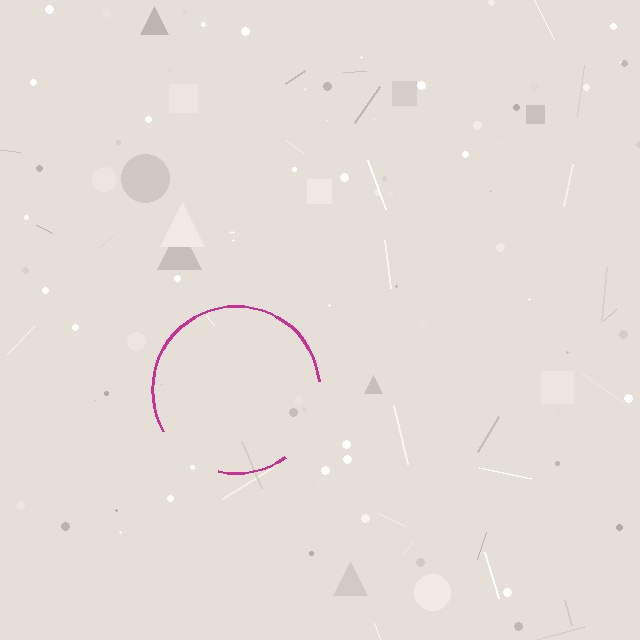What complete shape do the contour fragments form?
The contour fragments form a circle.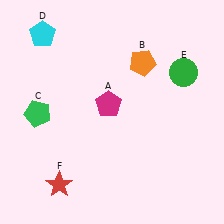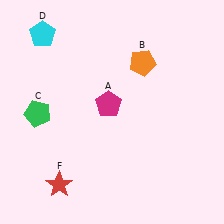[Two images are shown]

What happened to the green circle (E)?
The green circle (E) was removed in Image 2. It was in the top-right area of Image 1.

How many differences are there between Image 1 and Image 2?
There is 1 difference between the two images.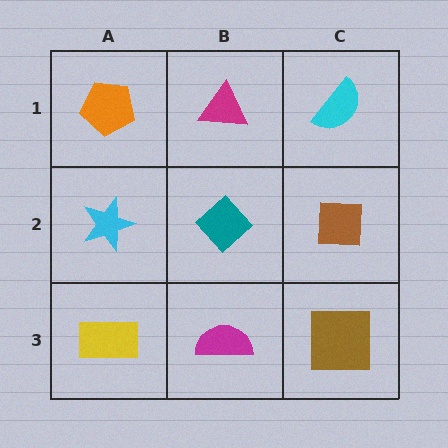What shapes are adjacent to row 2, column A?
An orange pentagon (row 1, column A), a yellow rectangle (row 3, column A), a teal diamond (row 2, column B).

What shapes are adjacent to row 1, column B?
A teal diamond (row 2, column B), an orange pentagon (row 1, column A), a cyan semicircle (row 1, column C).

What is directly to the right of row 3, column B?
A brown square.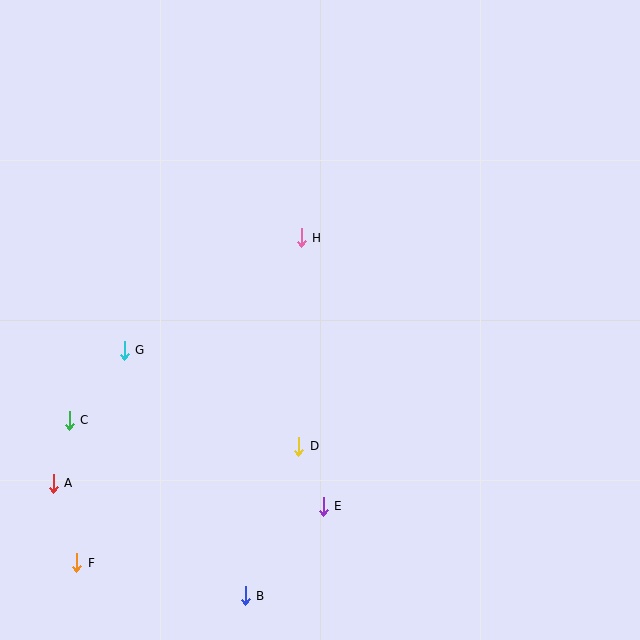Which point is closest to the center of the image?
Point H at (301, 238) is closest to the center.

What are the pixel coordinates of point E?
Point E is at (323, 506).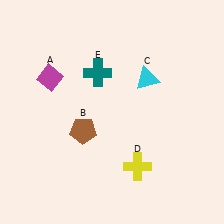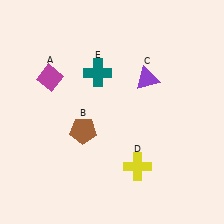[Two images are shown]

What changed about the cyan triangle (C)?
In Image 1, C is cyan. In Image 2, it changed to purple.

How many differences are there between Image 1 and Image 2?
There is 1 difference between the two images.